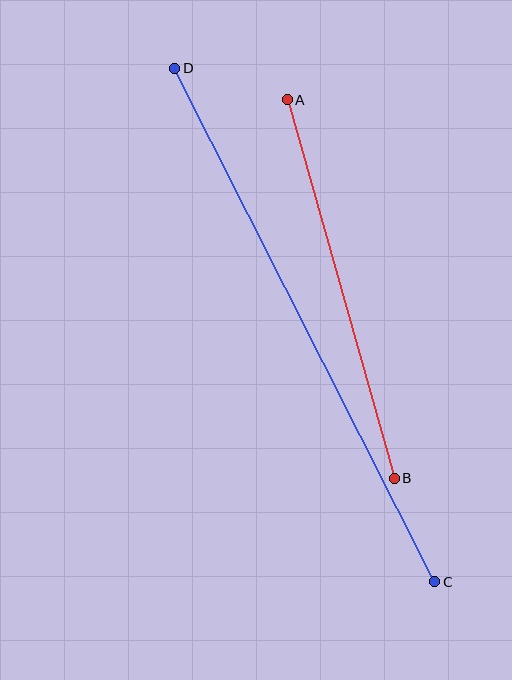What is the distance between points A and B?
The distance is approximately 393 pixels.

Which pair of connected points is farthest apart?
Points C and D are farthest apart.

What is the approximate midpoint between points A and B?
The midpoint is at approximately (341, 289) pixels.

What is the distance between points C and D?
The distance is approximately 576 pixels.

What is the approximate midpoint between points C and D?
The midpoint is at approximately (305, 325) pixels.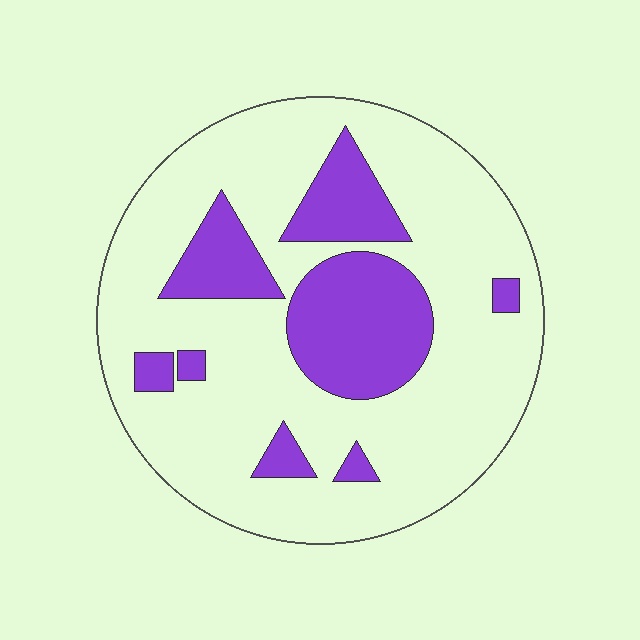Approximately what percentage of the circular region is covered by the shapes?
Approximately 25%.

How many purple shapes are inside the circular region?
8.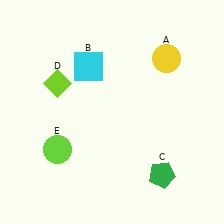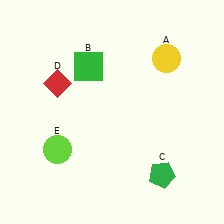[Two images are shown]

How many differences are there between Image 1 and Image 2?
There are 2 differences between the two images.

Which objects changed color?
B changed from cyan to green. D changed from lime to red.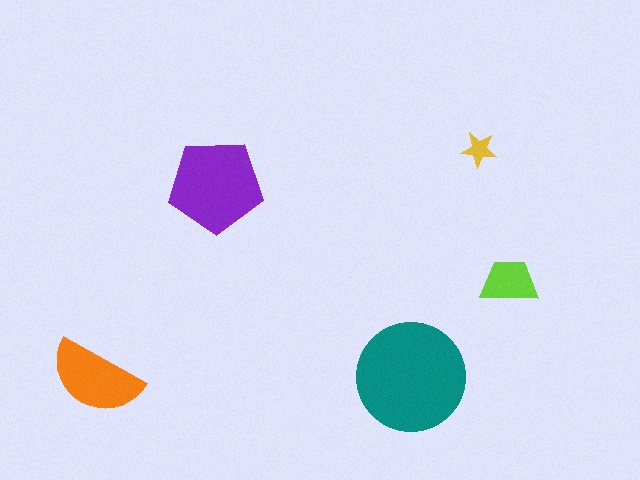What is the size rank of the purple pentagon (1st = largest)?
2nd.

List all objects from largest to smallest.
The teal circle, the purple pentagon, the orange semicircle, the lime trapezoid, the yellow star.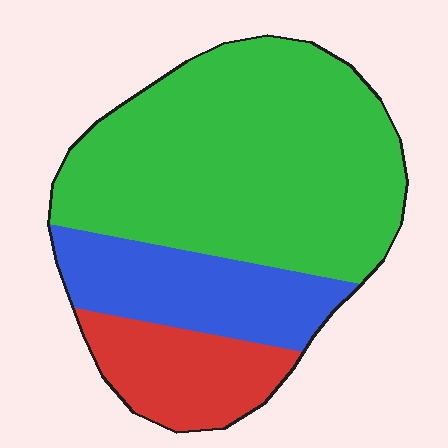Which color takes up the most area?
Green, at roughly 60%.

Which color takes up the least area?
Red, at roughly 15%.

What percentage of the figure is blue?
Blue covers around 20% of the figure.